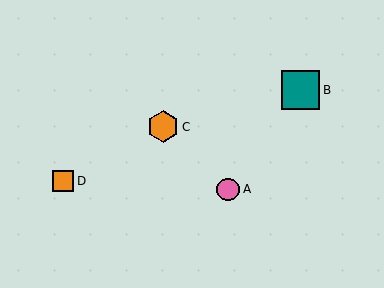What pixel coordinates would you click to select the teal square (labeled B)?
Click at (301, 90) to select the teal square B.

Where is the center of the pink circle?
The center of the pink circle is at (228, 189).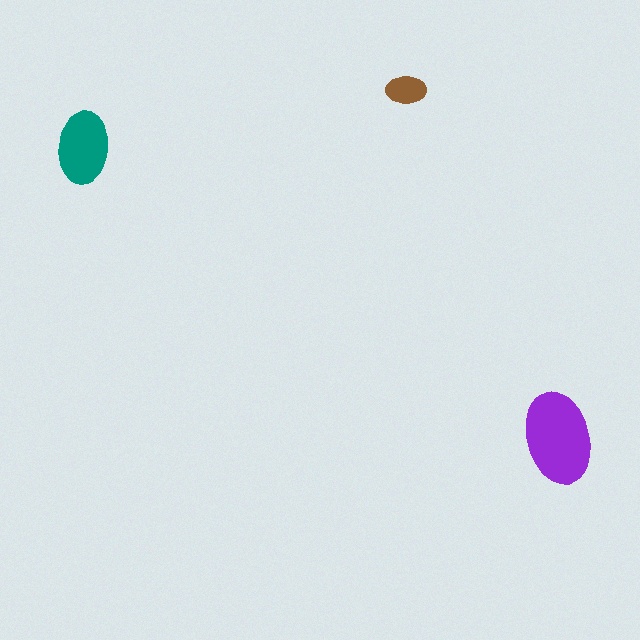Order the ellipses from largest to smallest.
the purple one, the teal one, the brown one.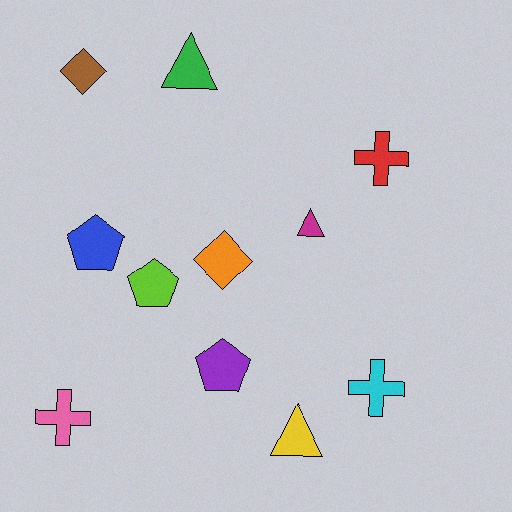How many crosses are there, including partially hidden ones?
There are 3 crosses.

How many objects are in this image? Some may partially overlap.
There are 11 objects.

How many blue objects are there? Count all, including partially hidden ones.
There is 1 blue object.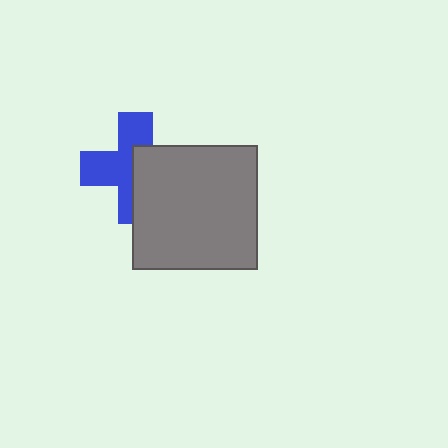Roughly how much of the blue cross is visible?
About half of it is visible (roughly 55%).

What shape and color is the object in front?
The object in front is a gray square.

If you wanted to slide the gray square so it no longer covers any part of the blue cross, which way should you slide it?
Slide it right — that is the most direct way to separate the two shapes.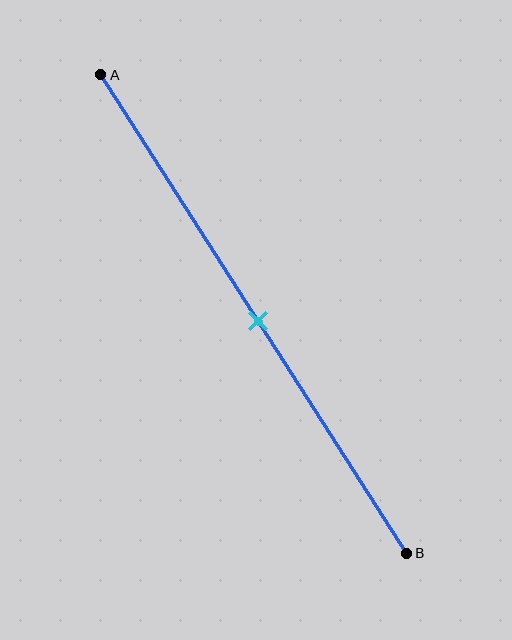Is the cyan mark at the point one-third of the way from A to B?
No, the mark is at about 50% from A, not at the 33% one-third point.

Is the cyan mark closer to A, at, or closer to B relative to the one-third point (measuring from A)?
The cyan mark is closer to point B than the one-third point of segment AB.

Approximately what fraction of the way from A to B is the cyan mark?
The cyan mark is approximately 50% of the way from A to B.